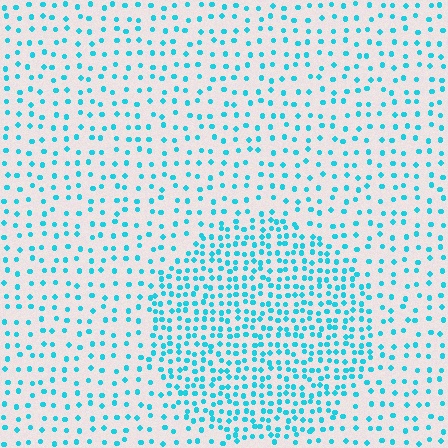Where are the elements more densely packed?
The elements are more densely packed inside the circle boundary.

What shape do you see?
I see a circle.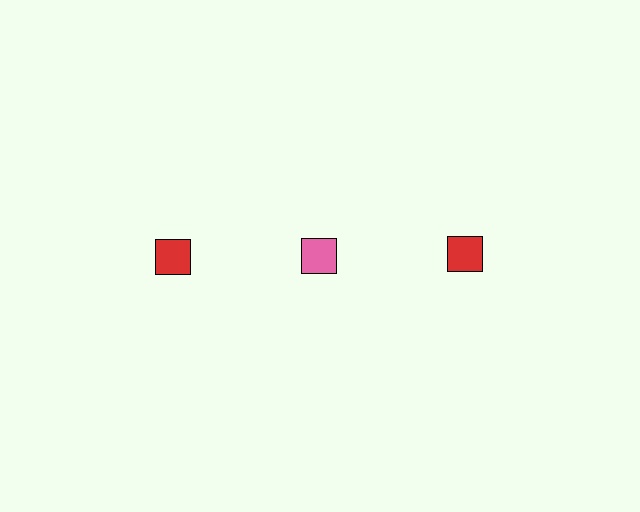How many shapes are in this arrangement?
There are 3 shapes arranged in a grid pattern.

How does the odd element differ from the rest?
It has a different color: pink instead of red.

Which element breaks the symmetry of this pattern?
The pink square in the top row, second from left column breaks the symmetry. All other shapes are red squares.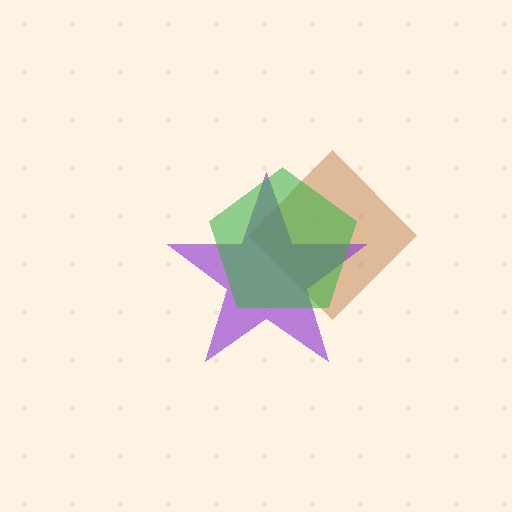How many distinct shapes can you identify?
There are 3 distinct shapes: a brown diamond, a purple star, a green pentagon.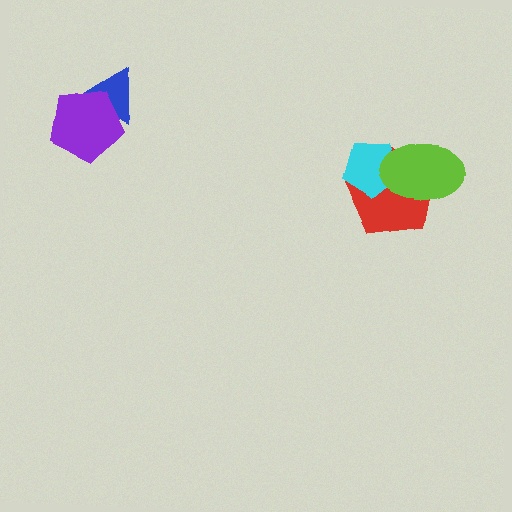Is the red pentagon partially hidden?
Yes, it is partially covered by another shape.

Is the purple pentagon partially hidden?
No, no other shape covers it.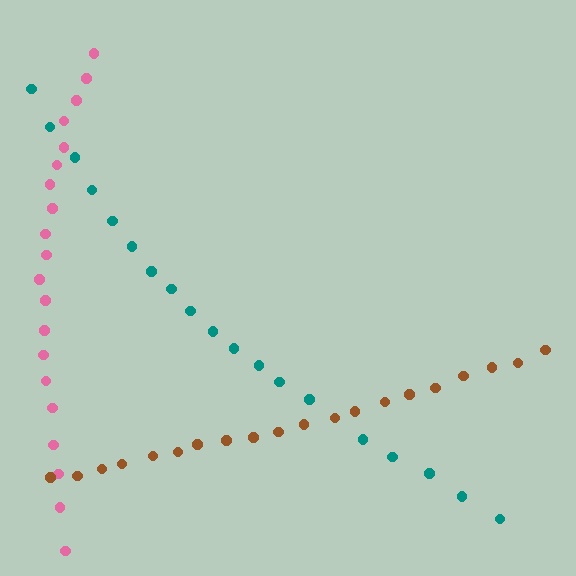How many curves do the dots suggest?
There are 3 distinct paths.